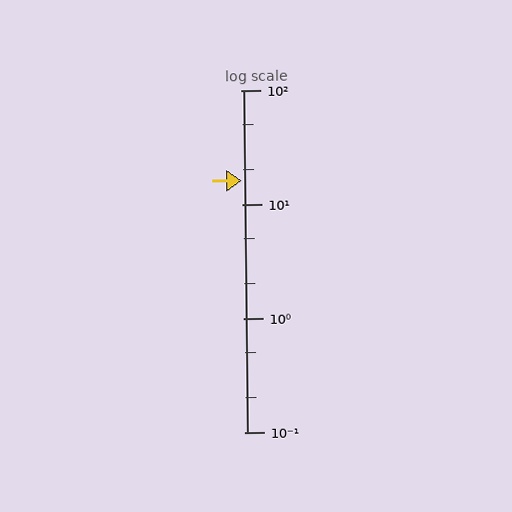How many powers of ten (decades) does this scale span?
The scale spans 3 decades, from 0.1 to 100.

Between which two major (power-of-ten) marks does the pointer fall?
The pointer is between 10 and 100.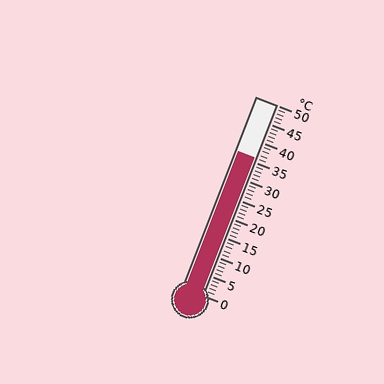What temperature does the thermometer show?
The thermometer shows approximately 36°C.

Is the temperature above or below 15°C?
The temperature is above 15°C.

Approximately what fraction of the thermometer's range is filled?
The thermometer is filled to approximately 70% of its range.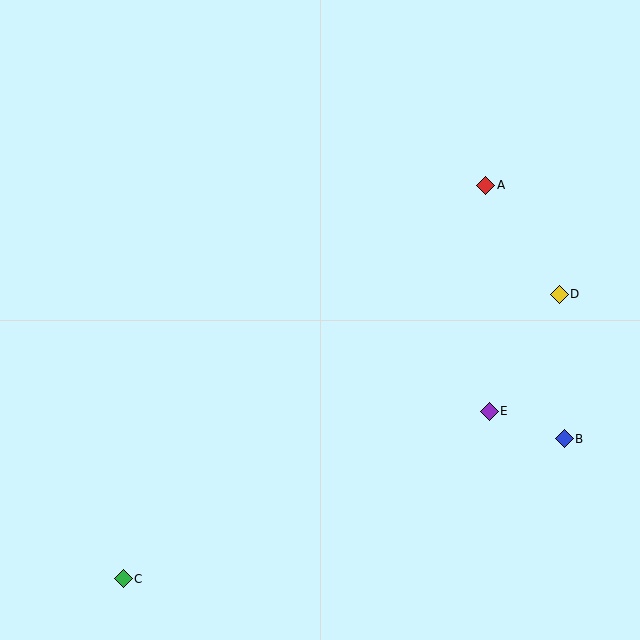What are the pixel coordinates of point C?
Point C is at (123, 579).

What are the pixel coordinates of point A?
Point A is at (486, 185).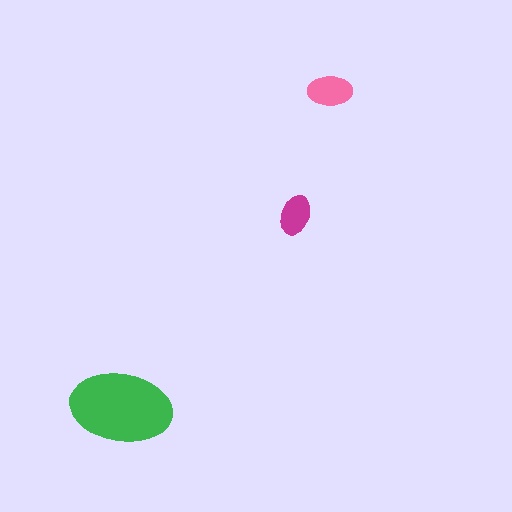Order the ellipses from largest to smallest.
the green one, the pink one, the magenta one.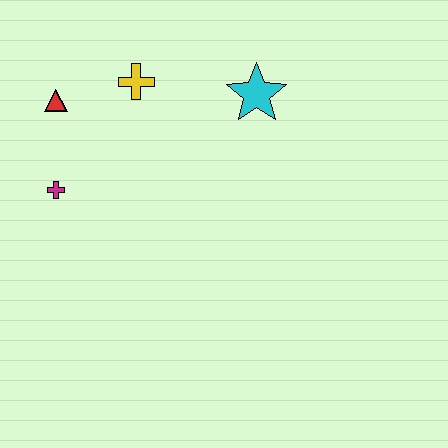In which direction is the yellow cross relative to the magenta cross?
The yellow cross is above the magenta cross.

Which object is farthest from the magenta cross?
The cyan star is farthest from the magenta cross.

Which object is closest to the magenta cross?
The red triangle is closest to the magenta cross.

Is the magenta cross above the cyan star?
No